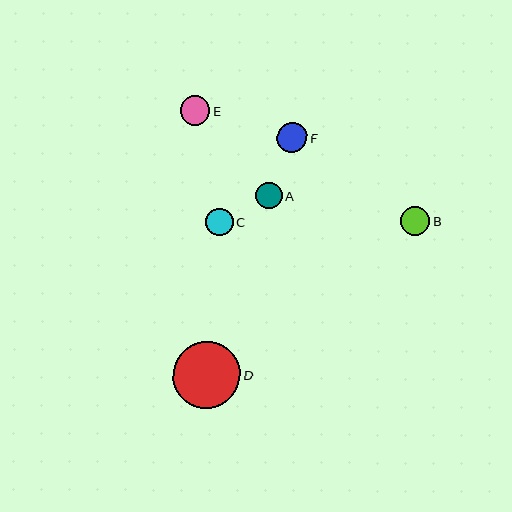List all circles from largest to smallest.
From largest to smallest: D, F, E, B, C, A.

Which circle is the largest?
Circle D is the largest with a size of approximately 67 pixels.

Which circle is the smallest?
Circle A is the smallest with a size of approximately 26 pixels.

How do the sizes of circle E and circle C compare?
Circle E and circle C are approximately the same size.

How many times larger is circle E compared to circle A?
Circle E is approximately 1.1 times the size of circle A.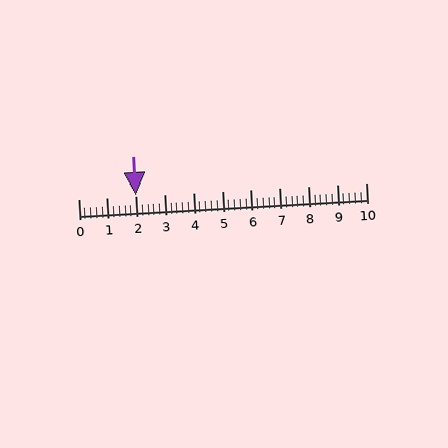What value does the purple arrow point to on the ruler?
The purple arrow points to approximately 2.0.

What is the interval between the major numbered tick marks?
The major tick marks are spaced 1 units apart.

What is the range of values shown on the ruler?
The ruler shows values from 0 to 10.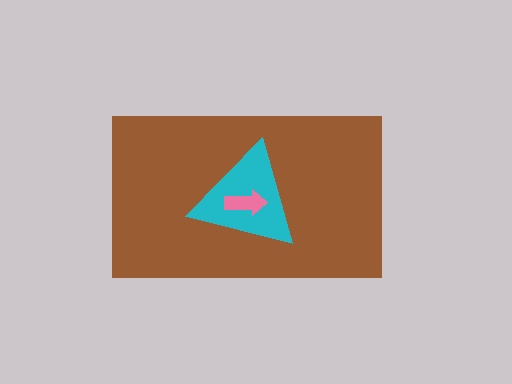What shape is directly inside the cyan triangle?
The pink arrow.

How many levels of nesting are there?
3.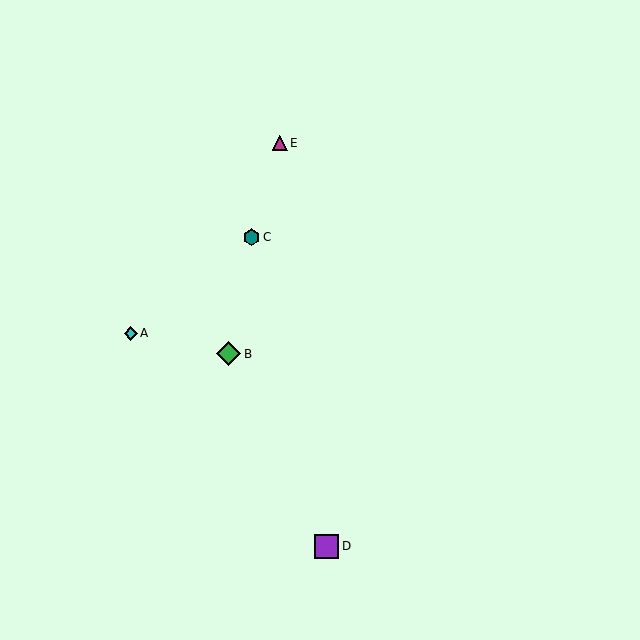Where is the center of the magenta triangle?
The center of the magenta triangle is at (280, 143).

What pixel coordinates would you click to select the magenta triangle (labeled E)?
Click at (280, 143) to select the magenta triangle E.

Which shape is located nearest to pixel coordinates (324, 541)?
The purple square (labeled D) at (327, 546) is nearest to that location.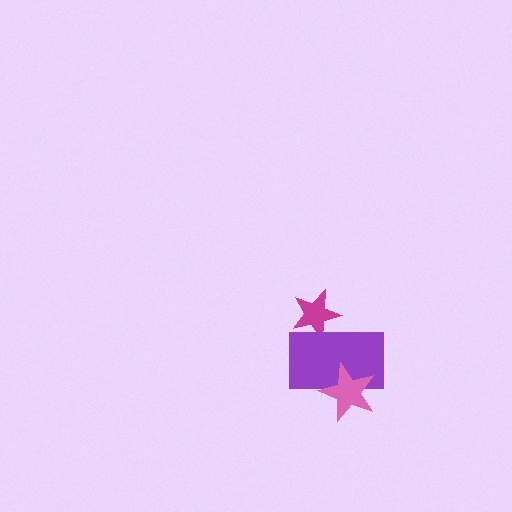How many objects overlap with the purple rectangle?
2 objects overlap with the purple rectangle.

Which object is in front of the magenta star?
The purple rectangle is in front of the magenta star.